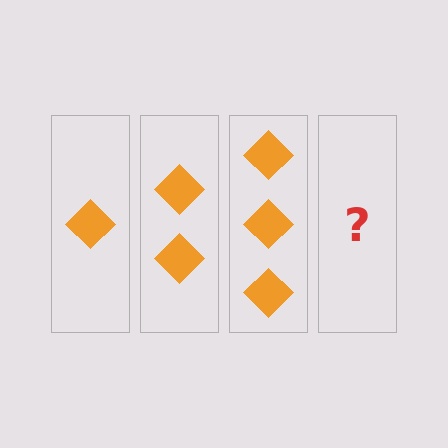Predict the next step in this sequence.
The next step is 4 diamonds.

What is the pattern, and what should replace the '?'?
The pattern is that each step adds one more diamond. The '?' should be 4 diamonds.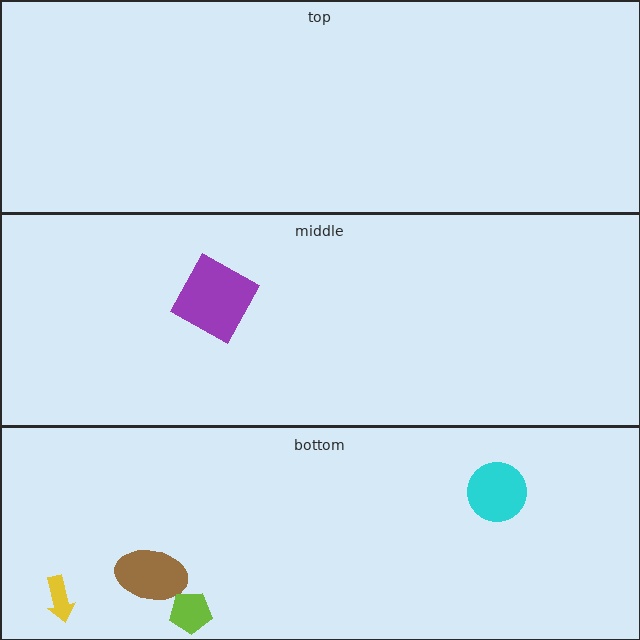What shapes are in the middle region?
The purple square.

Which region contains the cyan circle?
The bottom region.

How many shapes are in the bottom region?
4.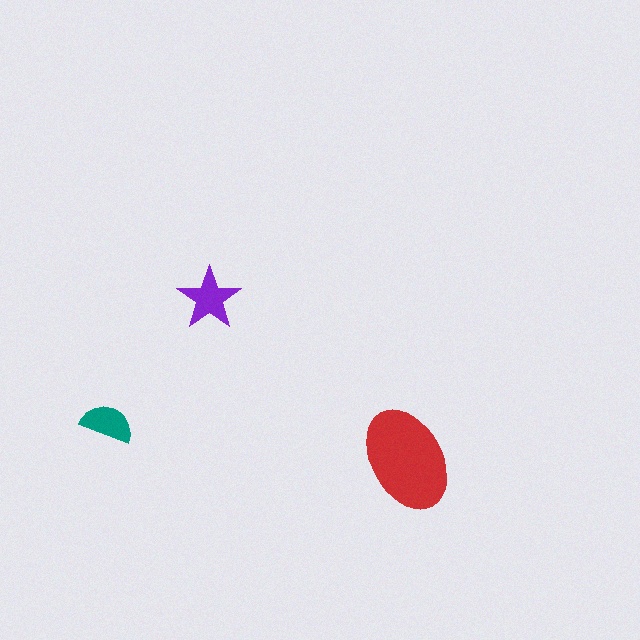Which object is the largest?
The red ellipse.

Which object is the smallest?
The teal semicircle.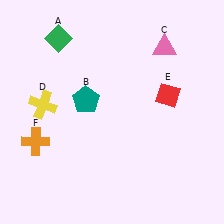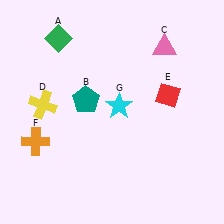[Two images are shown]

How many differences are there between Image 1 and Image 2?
There is 1 difference between the two images.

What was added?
A cyan star (G) was added in Image 2.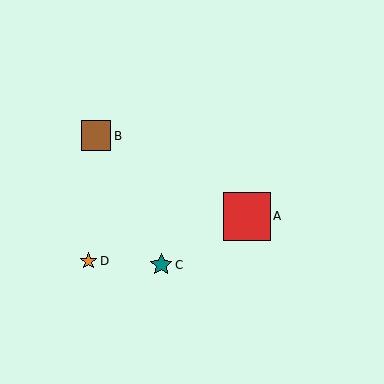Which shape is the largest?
The red square (labeled A) is the largest.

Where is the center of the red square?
The center of the red square is at (247, 216).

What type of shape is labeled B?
Shape B is a brown square.